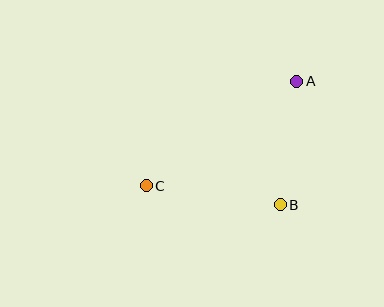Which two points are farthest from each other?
Points A and C are farthest from each other.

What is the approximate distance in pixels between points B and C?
The distance between B and C is approximately 135 pixels.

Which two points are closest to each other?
Points A and B are closest to each other.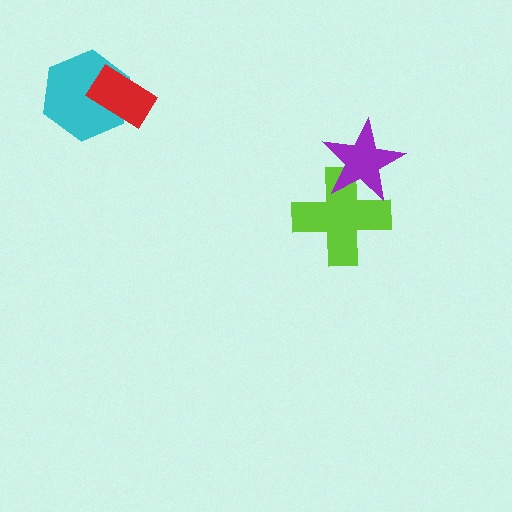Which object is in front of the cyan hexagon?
The red rectangle is in front of the cyan hexagon.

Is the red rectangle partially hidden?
No, no other shape covers it.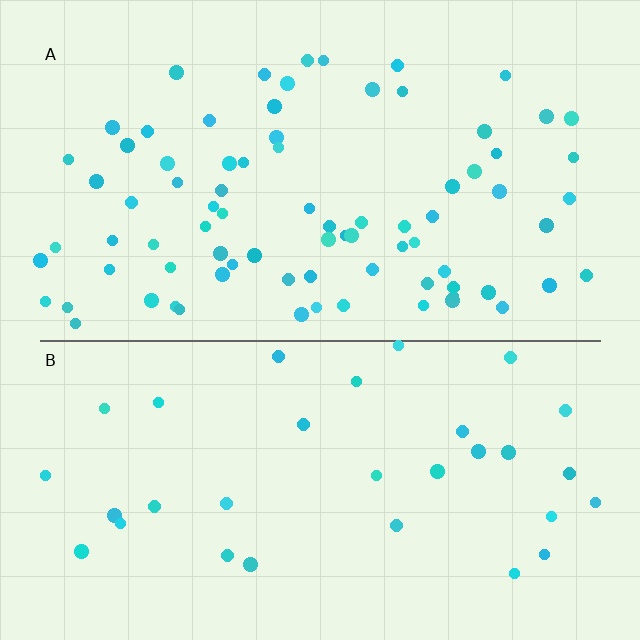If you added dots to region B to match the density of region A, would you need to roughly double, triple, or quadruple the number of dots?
Approximately triple.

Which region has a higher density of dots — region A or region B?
A (the top).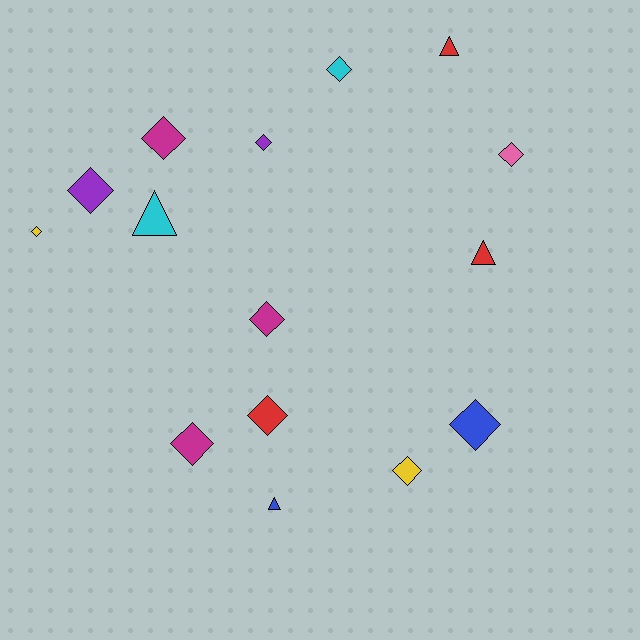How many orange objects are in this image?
There are no orange objects.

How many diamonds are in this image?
There are 11 diamonds.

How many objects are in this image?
There are 15 objects.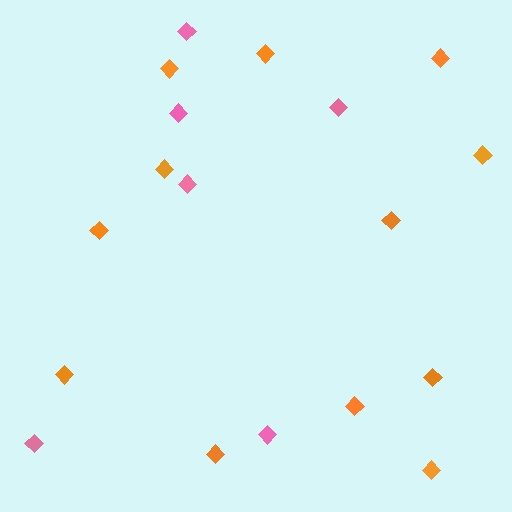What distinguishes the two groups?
There are 2 groups: one group of pink diamonds (6) and one group of orange diamonds (12).